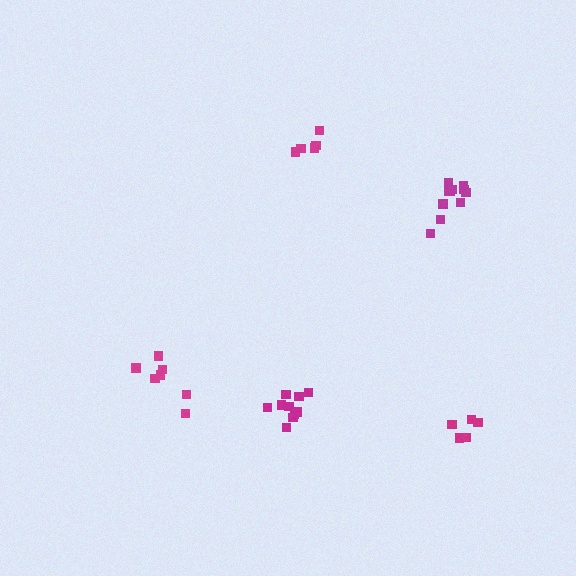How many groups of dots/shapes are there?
There are 5 groups.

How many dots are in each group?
Group 1: 7 dots, Group 2: 5 dots, Group 3: 5 dots, Group 4: 11 dots, Group 5: 10 dots (38 total).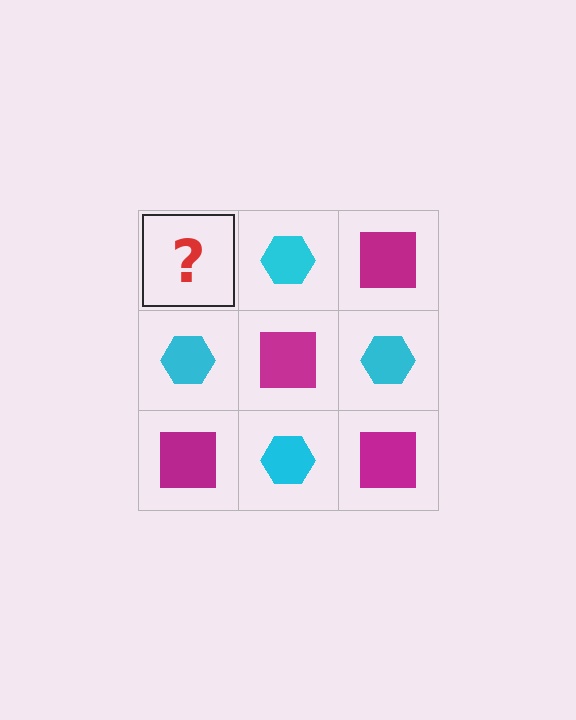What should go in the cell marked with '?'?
The missing cell should contain a magenta square.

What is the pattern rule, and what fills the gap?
The rule is that it alternates magenta square and cyan hexagon in a checkerboard pattern. The gap should be filled with a magenta square.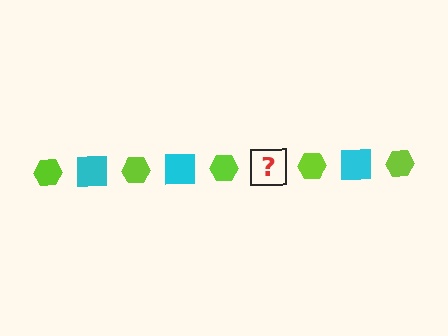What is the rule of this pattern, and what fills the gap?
The rule is that the pattern alternates between lime hexagon and cyan square. The gap should be filled with a cyan square.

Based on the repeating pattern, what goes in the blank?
The blank should be a cyan square.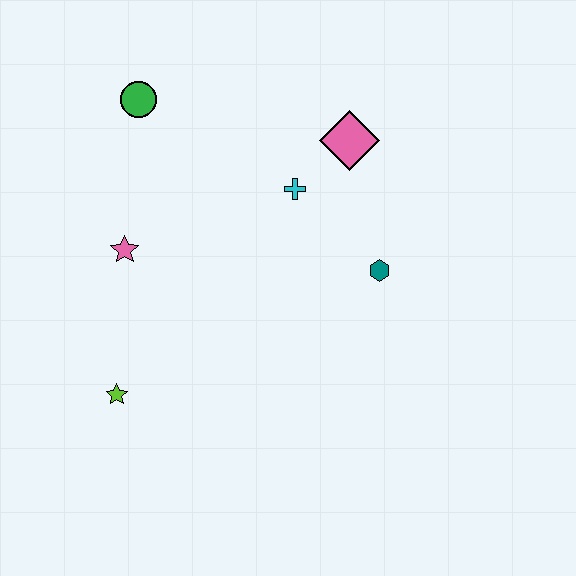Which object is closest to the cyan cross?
The pink diamond is closest to the cyan cross.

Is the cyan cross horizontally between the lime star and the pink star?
No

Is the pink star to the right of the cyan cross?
No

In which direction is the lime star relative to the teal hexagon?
The lime star is to the left of the teal hexagon.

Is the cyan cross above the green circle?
No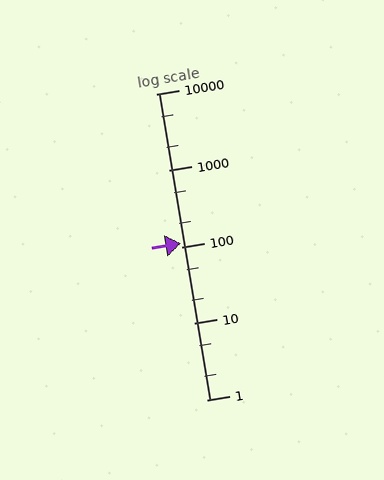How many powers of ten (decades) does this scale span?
The scale spans 4 decades, from 1 to 10000.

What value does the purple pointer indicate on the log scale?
The pointer indicates approximately 110.